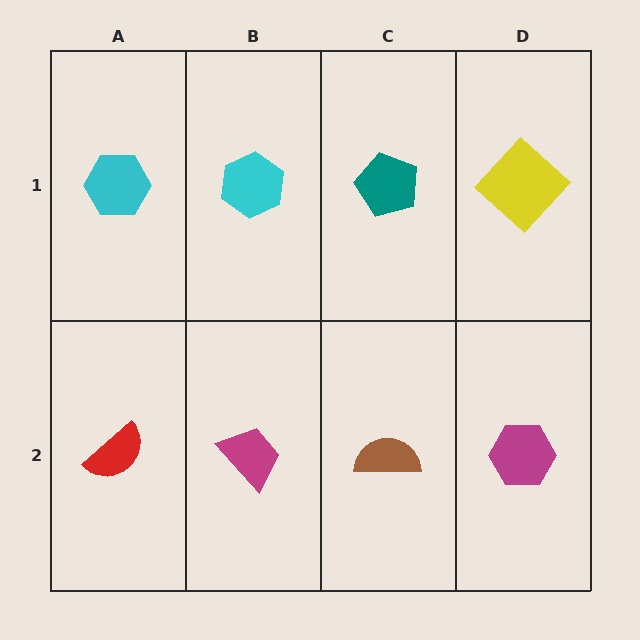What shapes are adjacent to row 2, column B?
A cyan hexagon (row 1, column B), a red semicircle (row 2, column A), a brown semicircle (row 2, column C).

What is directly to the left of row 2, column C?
A magenta trapezoid.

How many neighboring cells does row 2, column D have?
2.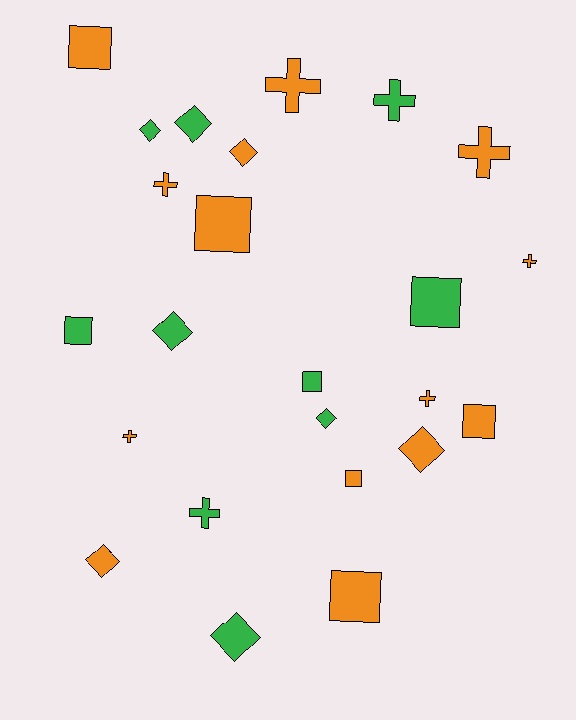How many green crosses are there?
There are 2 green crosses.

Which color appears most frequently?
Orange, with 14 objects.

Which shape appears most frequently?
Diamond, with 8 objects.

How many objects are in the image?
There are 24 objects.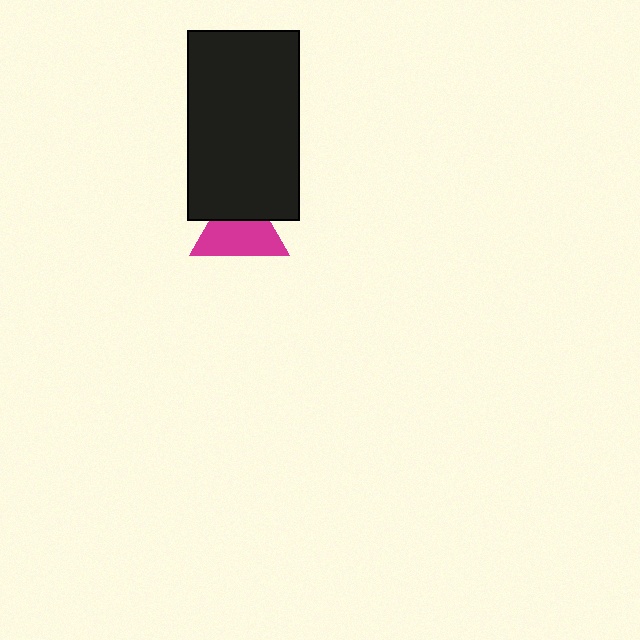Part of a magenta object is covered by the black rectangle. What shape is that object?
It is a triangle.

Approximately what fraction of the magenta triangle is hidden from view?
Roughly 38% of the magenta triangle is hidden behind the black rectangle.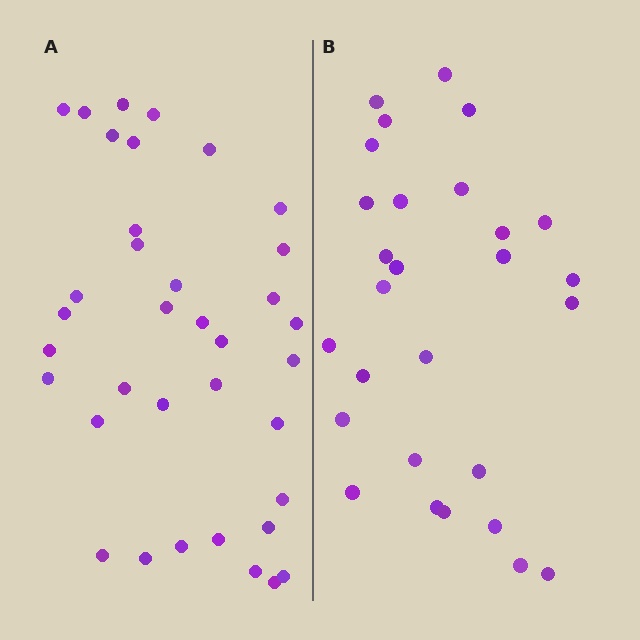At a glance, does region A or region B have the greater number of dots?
Region A (the left region) has more dots.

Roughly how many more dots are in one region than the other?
Region A has roughly 8 or so more dots than region B.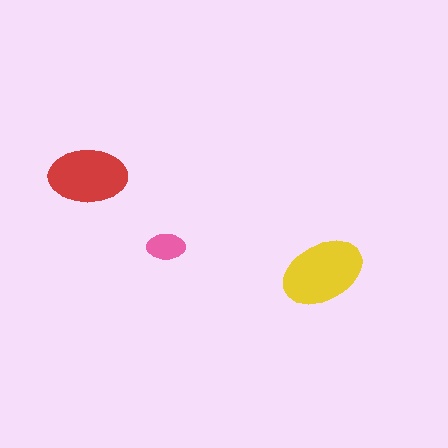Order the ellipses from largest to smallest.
the yellow one, the red one, the pink one.